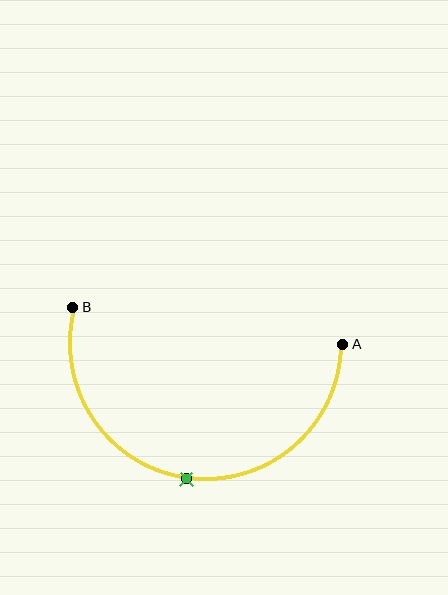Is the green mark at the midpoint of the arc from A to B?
Yes. The green mark lies on the arc at equal arc-length from both A and B — it is the arc midpoint.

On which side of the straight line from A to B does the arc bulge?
The arc bulges below the straight line connecting A and B.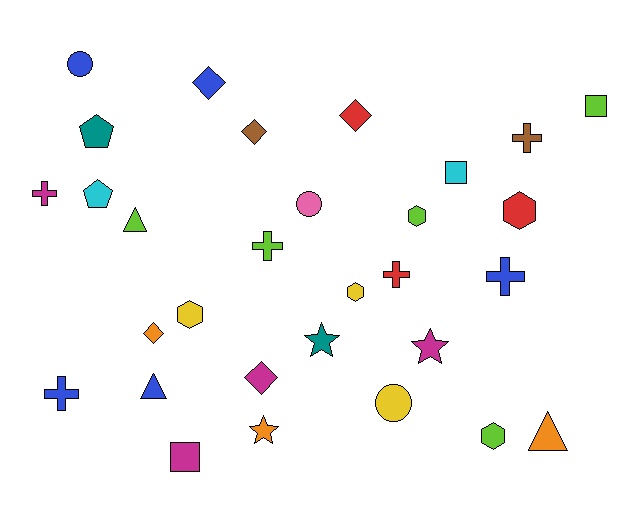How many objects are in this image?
There are 30 objects.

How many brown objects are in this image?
There are 2 brown objects.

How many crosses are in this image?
There are 6 crosses.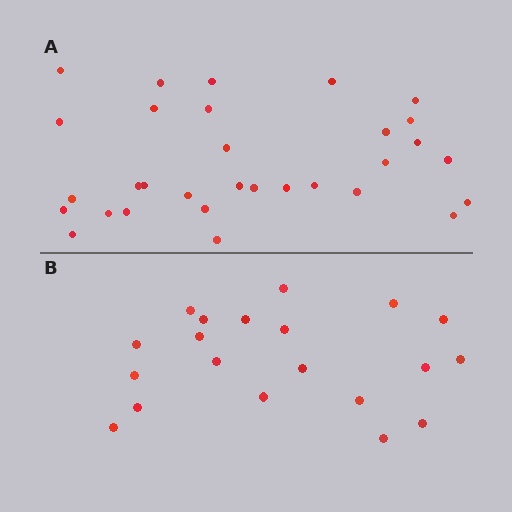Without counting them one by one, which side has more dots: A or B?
Region A (the top region) has more dots.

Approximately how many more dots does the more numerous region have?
Region A has roughly 12 or so more dots than region B.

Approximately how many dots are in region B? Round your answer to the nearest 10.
About 20 dots.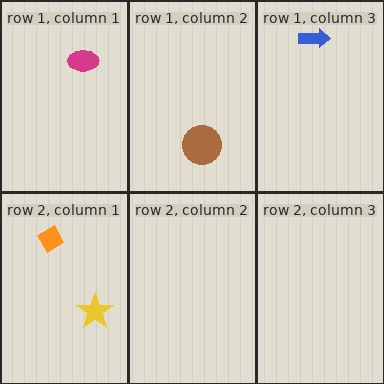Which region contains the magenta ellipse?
The row 1, column 1 region.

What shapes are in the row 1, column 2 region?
The brown circle.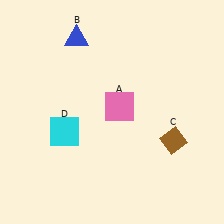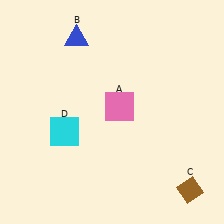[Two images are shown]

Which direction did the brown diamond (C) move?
The brown diamond (C) moved down.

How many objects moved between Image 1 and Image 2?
1 object moved between the two images.